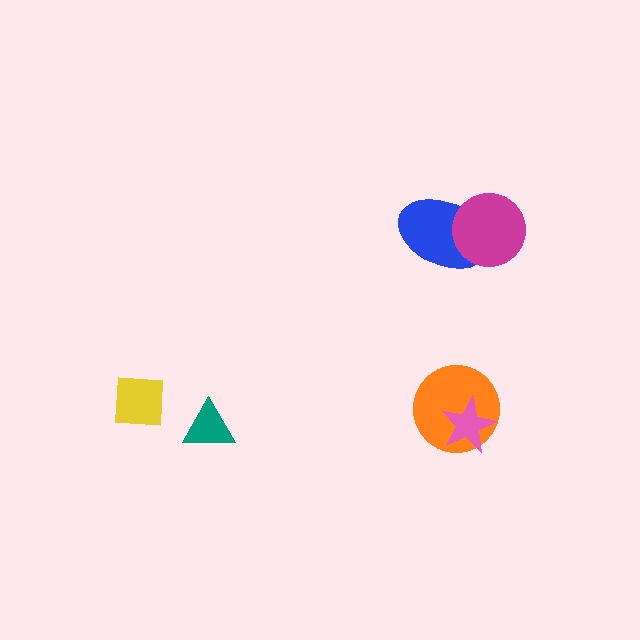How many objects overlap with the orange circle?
1 object overlaps with the orange circle.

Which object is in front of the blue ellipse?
The magenta circle is in front of the blue ellipse.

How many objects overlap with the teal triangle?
0 objects overlap with the teal triangle.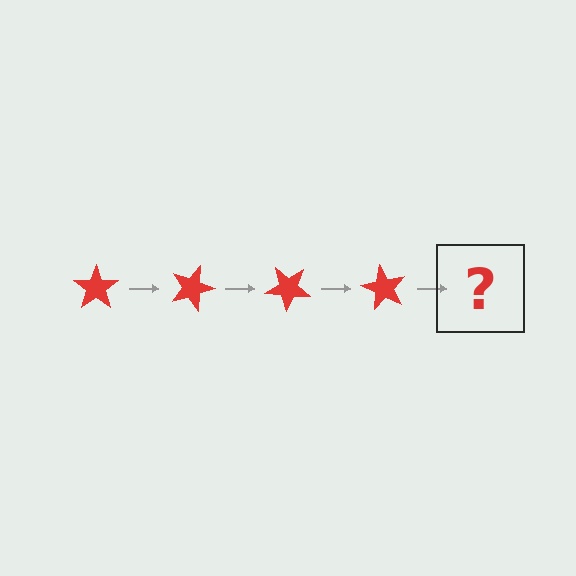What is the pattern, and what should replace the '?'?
The pattern is that the star rotates 20 degrees each step. The '?' should be a red star rotated 80 degrees.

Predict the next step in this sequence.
The next step is a red star rotated 80 degrees.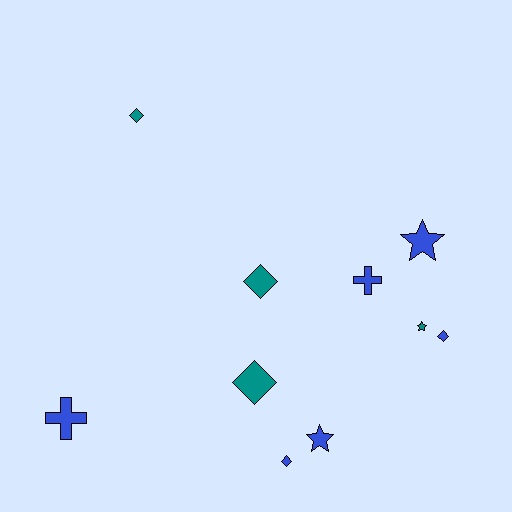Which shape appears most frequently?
Diamond, with 5 objects.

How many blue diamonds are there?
There are 2 blue diamonds.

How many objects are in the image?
There are 10 objects.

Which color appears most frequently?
Blue, with 6 objects.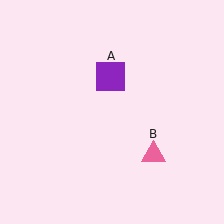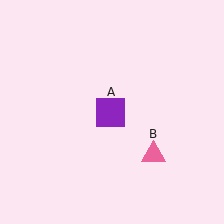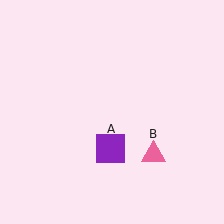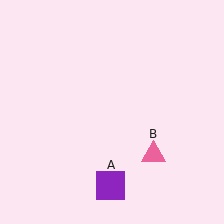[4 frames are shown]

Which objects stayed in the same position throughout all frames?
Pink triangle (object B) remained stationary.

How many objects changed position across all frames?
1 object changed position: purple square (object A).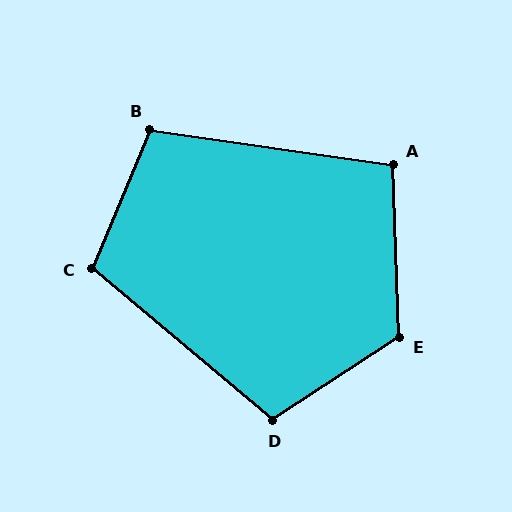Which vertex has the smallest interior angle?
A, at approximately 100 degrees.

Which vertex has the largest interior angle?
E, at approximately 121 degrees.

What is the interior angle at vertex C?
Approximately 107 degrees (obtuse).